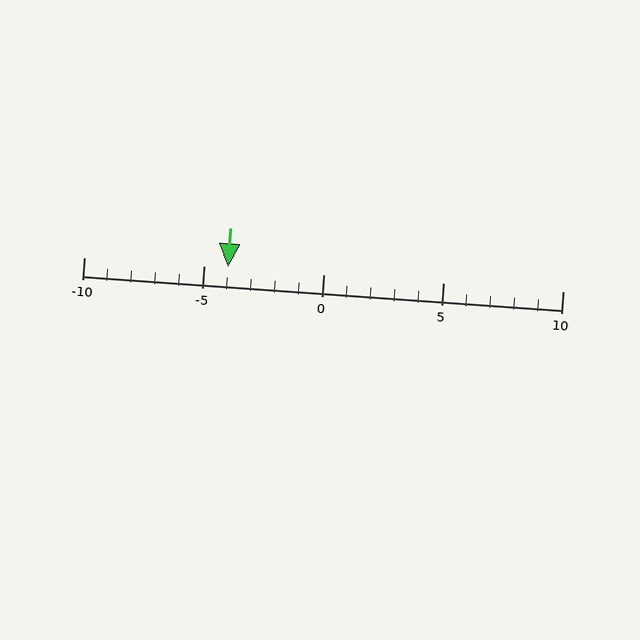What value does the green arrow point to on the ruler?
The green arrow points to approximately -4.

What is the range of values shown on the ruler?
The ruler shows values from -10 to 10.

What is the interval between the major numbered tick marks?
The major tick marks are spaced 5 units apart.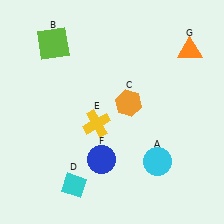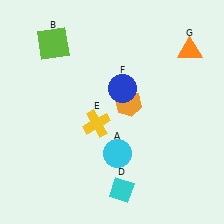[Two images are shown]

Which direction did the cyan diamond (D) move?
The cyan diamond (D) moved right.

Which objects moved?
The objects that moved are: the cyan circle (A), the cyan diamond (D), the blue circle (F).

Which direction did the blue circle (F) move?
The blue circle (F) moved up.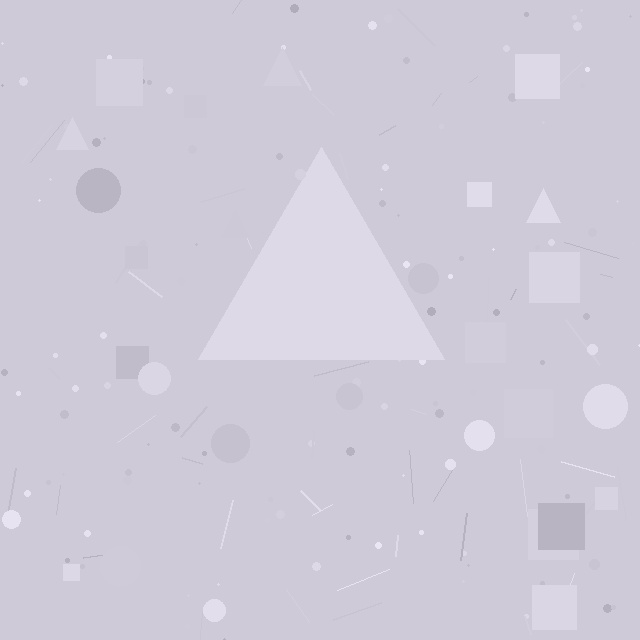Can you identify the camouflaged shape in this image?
The camouflaged shape is a triangle.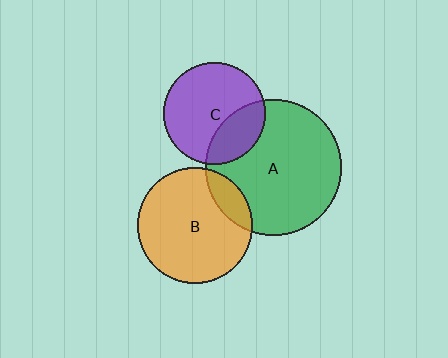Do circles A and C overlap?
Yes.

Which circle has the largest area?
Circle A (green).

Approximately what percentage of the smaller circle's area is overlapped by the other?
Approximately 30%.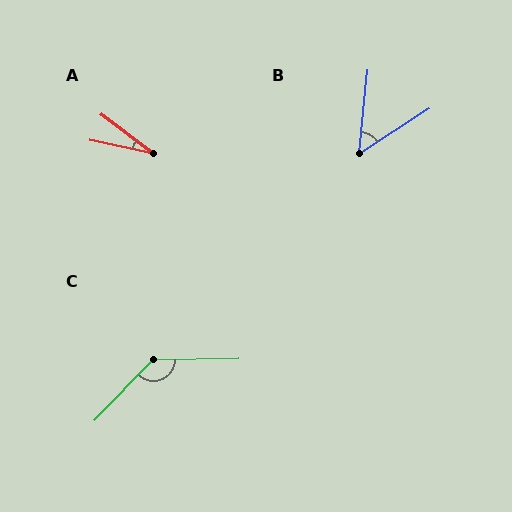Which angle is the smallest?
A, at approximately 25 degrees.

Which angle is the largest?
C, at approximately 135 degrees.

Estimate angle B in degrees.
Approximately 51 degrees.